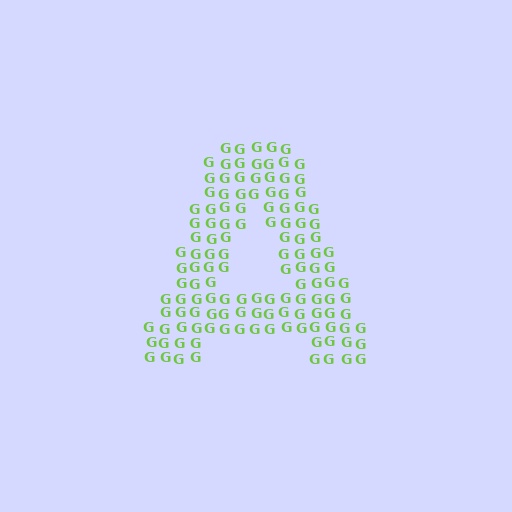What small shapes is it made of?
It is made of small letter G's.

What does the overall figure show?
The overall figure shows the letter A.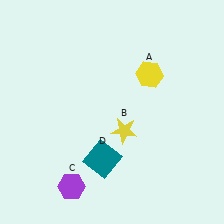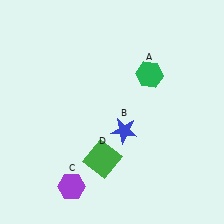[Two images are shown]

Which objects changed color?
A changed from yellow to green. B changed from yellow to blue. D changed from teal to green.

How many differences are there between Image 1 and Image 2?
There are 3 differences between the two images.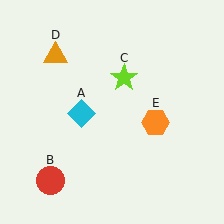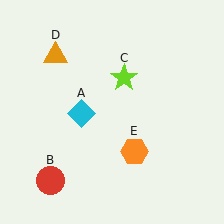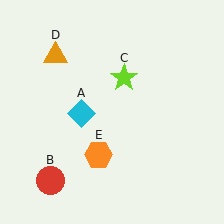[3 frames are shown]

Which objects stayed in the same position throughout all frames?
Cyan diamond (object A) and red circle (object B) and lime star (object C) and orange triangle (object D) remained stationary.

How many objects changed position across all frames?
1 object changed position: orange hexagon (object E).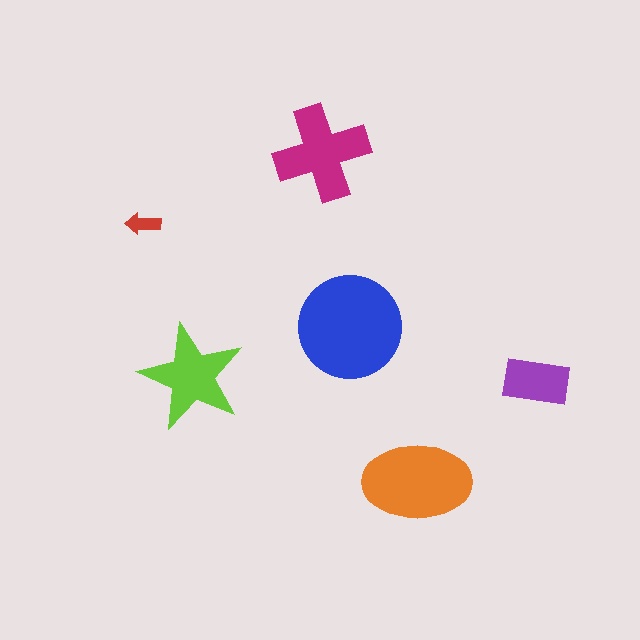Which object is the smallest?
The red arrow.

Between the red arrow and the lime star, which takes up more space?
The lime star.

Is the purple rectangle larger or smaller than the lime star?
Smaller.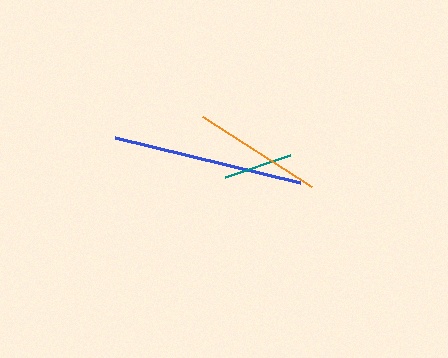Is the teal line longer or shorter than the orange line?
The orange line is longer than the teal line.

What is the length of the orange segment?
The orange segment is approximately 130 pixels long.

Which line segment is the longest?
The blue line is the longest at approximately 190 pixels.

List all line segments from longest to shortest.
From longest to shortest: blue, orange, teal.